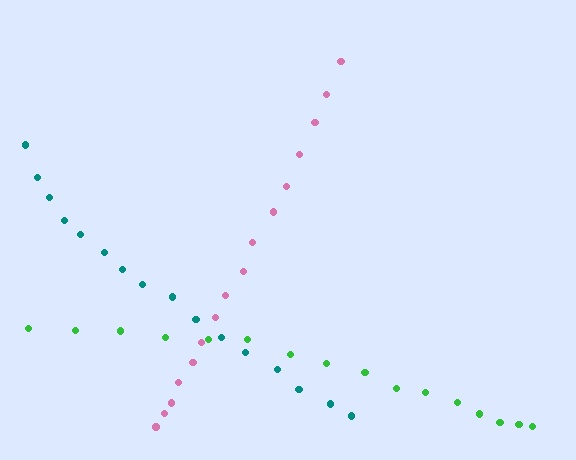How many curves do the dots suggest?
There are 3 distinct paths.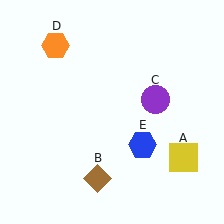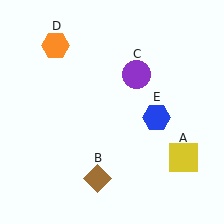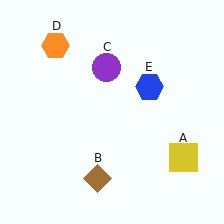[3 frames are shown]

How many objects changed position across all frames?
2 objects changed position: purple circle (object C), blue hexagon (object E).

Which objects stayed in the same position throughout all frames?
Yellow square (object A) and brown diamond (object B) and orange hexagon (object D) remained stationary.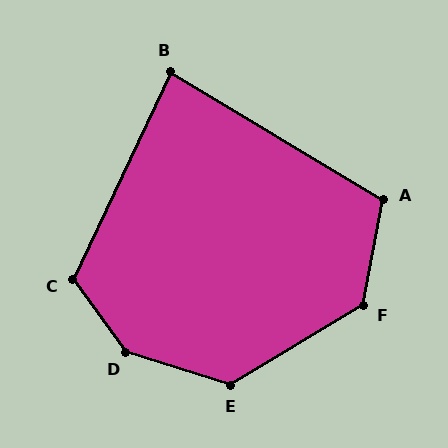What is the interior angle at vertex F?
Approximately 132 degrees (obtuse).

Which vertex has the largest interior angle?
D, at approximately 144 degrees.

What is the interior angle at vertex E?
Approximately 131 degrees (obtuse).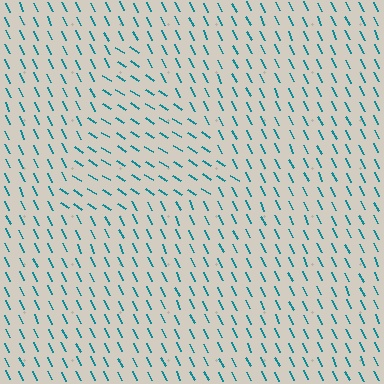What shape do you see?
I see a triangle.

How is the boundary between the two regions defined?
The boundary is defined purely by a change in line orientation (approximately 33 degrees difference). All lines are the same color and thickness.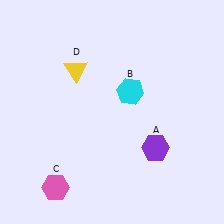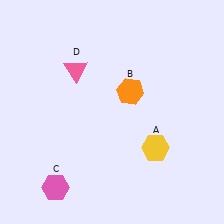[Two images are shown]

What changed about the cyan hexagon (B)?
In Image 1, B is cyan. In Image 2, it changed to orange.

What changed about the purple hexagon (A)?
In Image 1, A is purple. In Image 2, it changed to yellow.